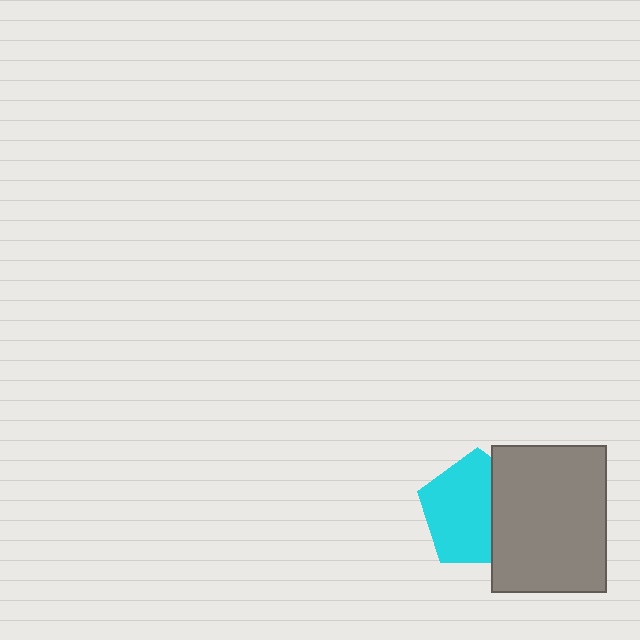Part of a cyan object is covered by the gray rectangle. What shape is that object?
It is a pentagon.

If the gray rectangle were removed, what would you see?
You would see the complete cyan pentagon.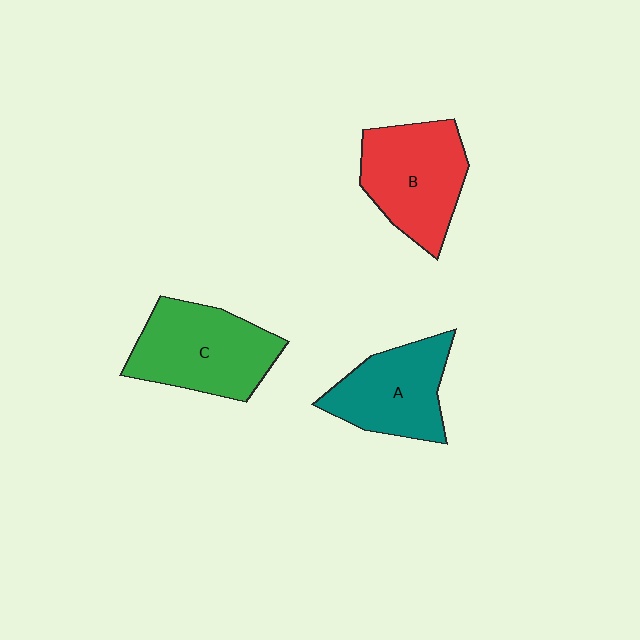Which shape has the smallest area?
Shape A (teal).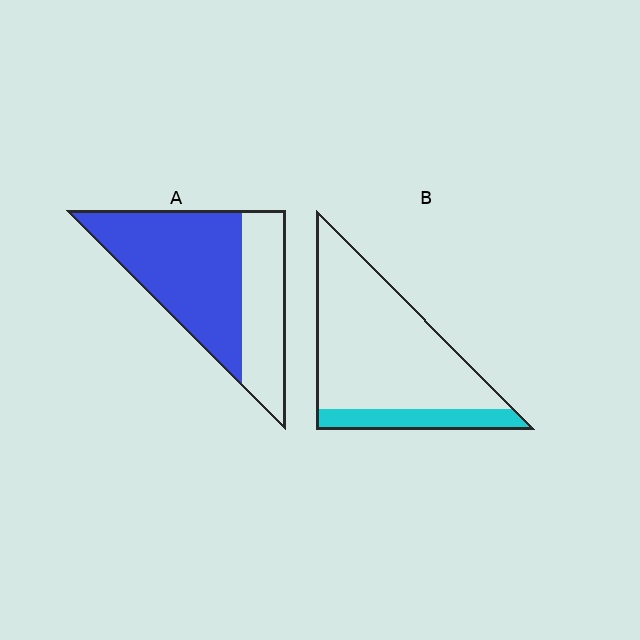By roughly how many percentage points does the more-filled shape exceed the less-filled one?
By roughly 45 percentage points (A over B).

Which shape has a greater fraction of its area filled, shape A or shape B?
Shape A.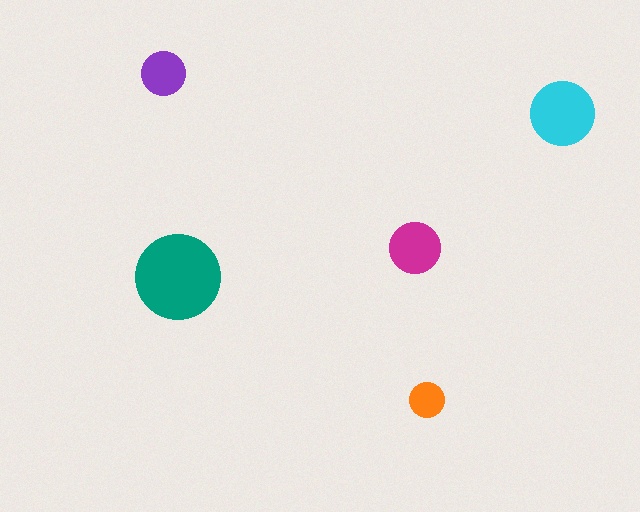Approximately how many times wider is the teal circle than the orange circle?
About 2.5 times wider.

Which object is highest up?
The purple circle is topmost.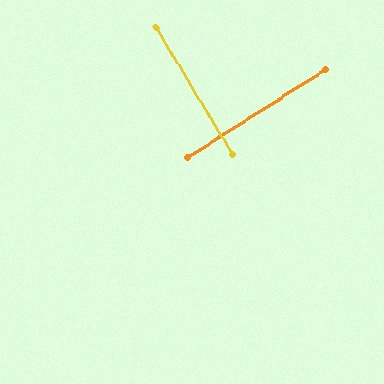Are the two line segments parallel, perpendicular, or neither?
Perpendicular — they meet at approximately 88°.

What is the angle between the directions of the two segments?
Approximately 88 degrees.